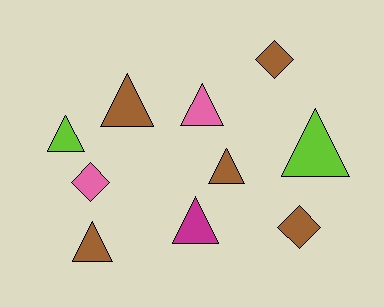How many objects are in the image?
There are 10 objects.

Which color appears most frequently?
Brown, with 5 objects.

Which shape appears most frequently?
Triangle, with 7 objects.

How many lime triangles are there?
There are 2 lime triangles.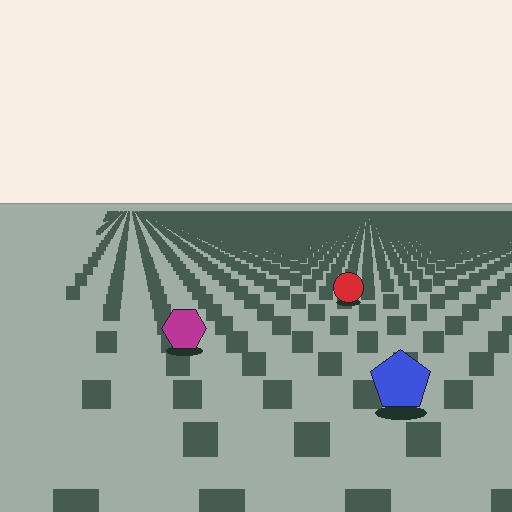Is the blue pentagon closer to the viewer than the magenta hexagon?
Yes. The blue pentagon is closer — you can tell from the texture gradient: the ground texture is coarser near it.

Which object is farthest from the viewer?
The red circle is farthest from the viewer. It appears smaller and the ground texture around it is denser.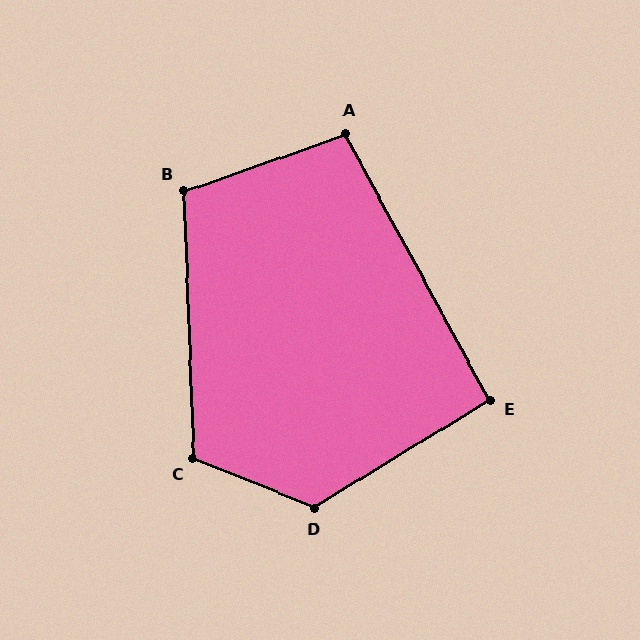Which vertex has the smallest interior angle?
E, at approximately 93 degrees.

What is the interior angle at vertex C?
Approximately 114 degrees (obtuse).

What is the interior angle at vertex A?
Approximately 99 degrees (obtuse).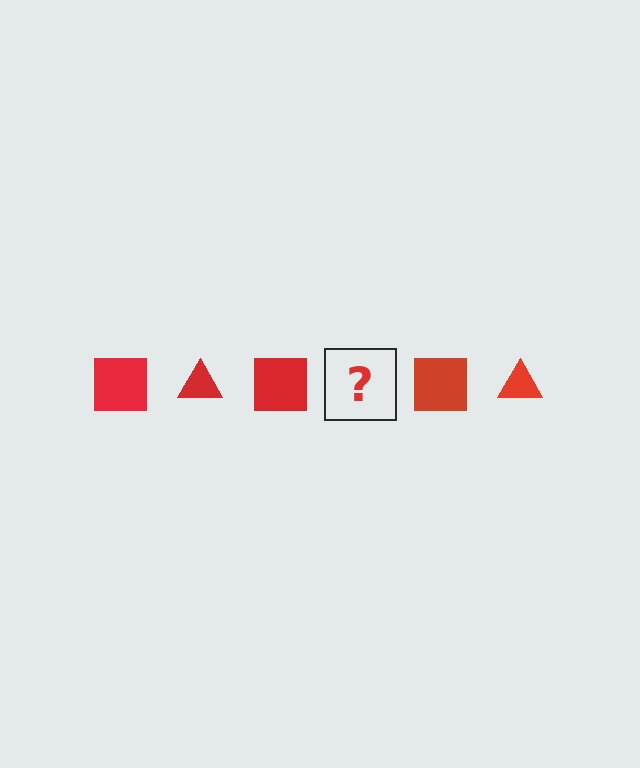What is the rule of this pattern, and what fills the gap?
The rule is that the pattern cycles through square, triangle shapes in red. The gap should be filled with a red triangle.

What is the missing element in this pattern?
The missing element is a red triangle.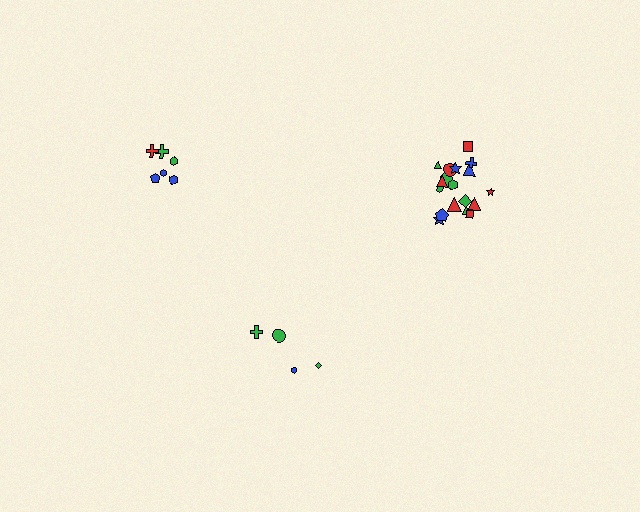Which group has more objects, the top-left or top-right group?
The top-right group.